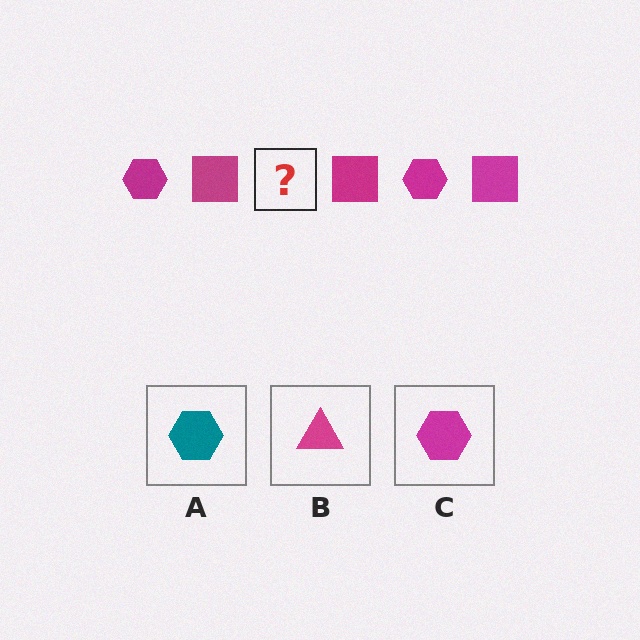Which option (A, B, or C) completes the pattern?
C.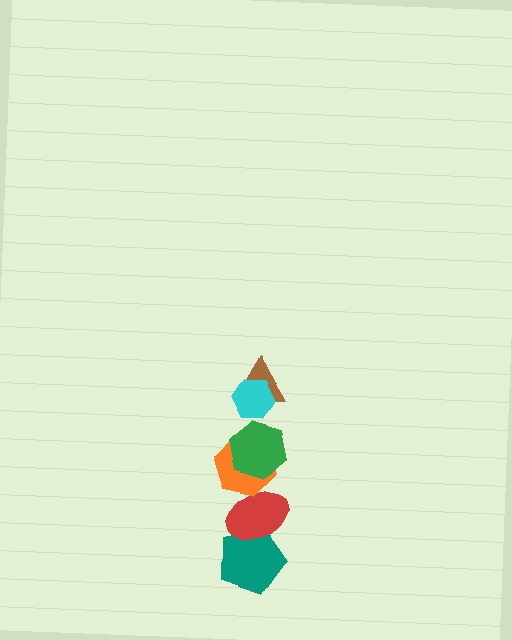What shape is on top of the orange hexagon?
The green hexagon is on top of the orange hexagon.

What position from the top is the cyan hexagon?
The cyan hexagon is 1st from the top.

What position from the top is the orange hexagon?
The orange hexagon is 4th from the top.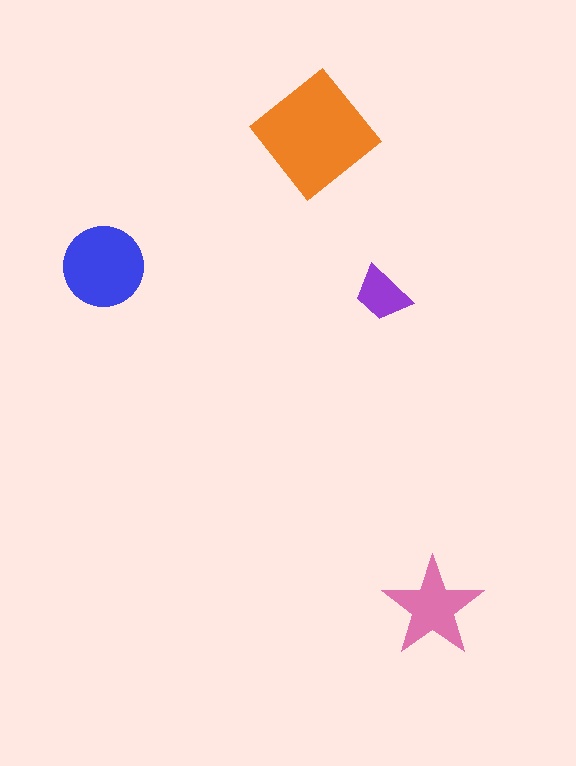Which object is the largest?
The orange diamond.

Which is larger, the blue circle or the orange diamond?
The orange diamond.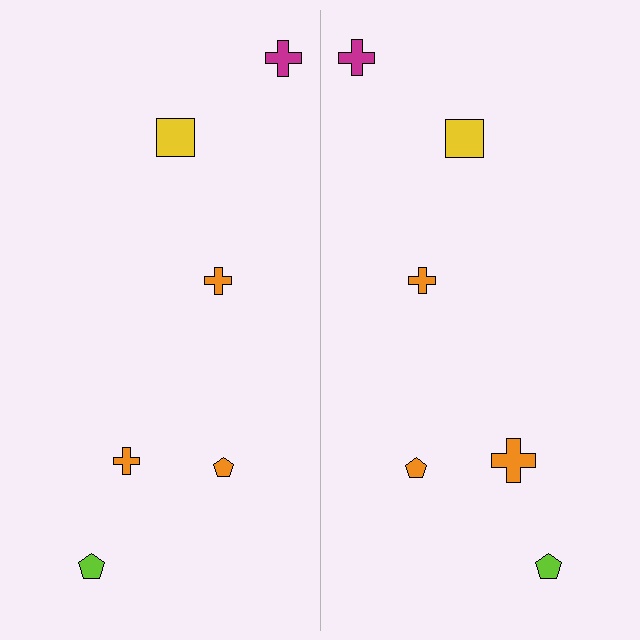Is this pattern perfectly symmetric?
No, the pattern is not perfectly symmetric. The orange cross on the right side has a different size than its mirror counterpart.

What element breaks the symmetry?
The orange cross on the right side has a different size than its mirror counterpart.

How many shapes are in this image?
There are 12 shapes in this image.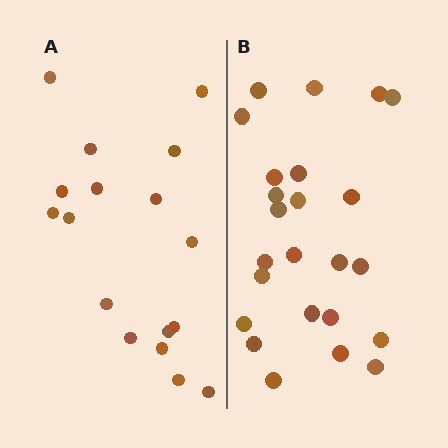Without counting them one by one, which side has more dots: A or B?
Region B (the right region) has more dots.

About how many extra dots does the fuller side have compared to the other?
Region B has roughly 8 or so more dots than region A.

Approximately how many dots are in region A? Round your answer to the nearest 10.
About 20 dots. (The exact count is 17, which rounds to 20.)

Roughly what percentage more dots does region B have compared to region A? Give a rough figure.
About 40% more.